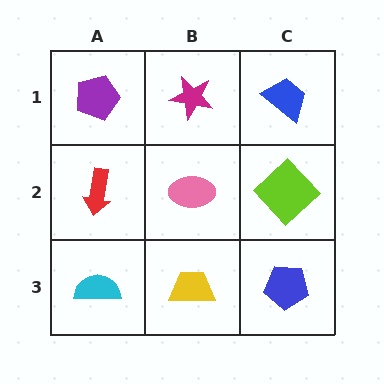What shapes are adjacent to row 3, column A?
A red arrow (row 2, column A), a yellow trapezoid (row 3, column B).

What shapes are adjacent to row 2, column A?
A purple pentagon (row 1, column A), a cyan semicircle (row 3, column A), a pink ellipse (row 2, column B).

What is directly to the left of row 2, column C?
A pink ellipse.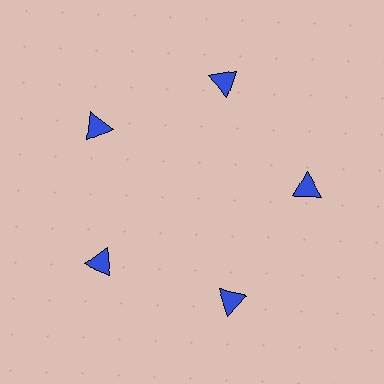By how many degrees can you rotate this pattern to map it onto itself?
The pattern maps onto itself every 72 degrees of rotation.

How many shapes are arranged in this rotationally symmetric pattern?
There are 5 shapes, arranged in 5 groups of 1.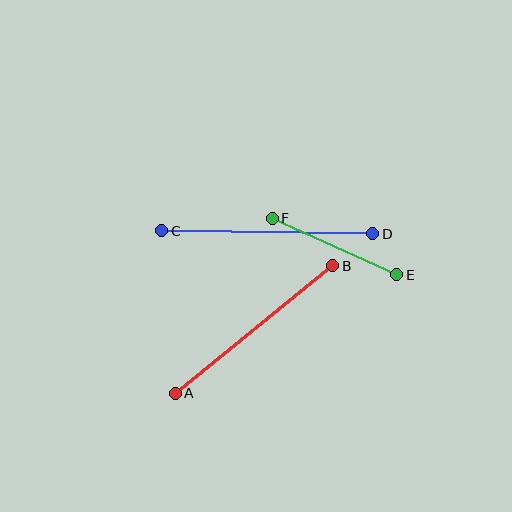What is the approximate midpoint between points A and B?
The midpoint is at approximately (254, 330) pixels.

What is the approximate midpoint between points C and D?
The midpoint is at approximately (267, 232) pixels.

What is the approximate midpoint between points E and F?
The midpoint is at approximately (334, 246) pixels.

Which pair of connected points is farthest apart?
Points C and D are farthest apart.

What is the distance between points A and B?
The distance is approximately 202 pixels.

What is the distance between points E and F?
The distance is approximately 137 pixels.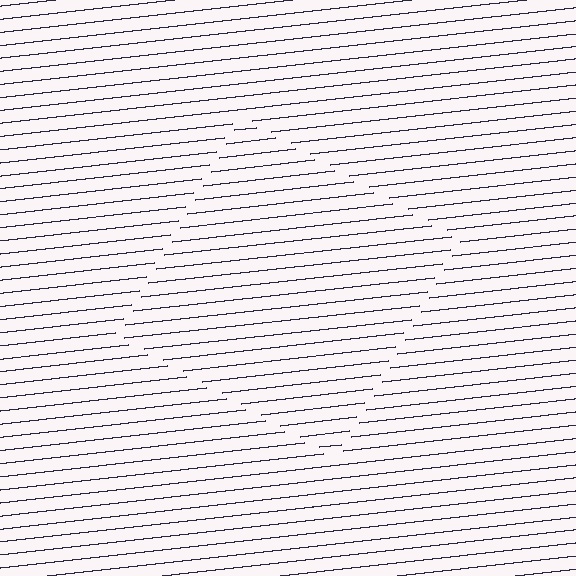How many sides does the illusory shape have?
4 sides — the line-ends trace a square.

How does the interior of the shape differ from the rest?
The interior of the shape contains the same grating, shifted by half a period — the contour is defined by the phase discontinuity where line-ends from the inner and outer gratings abut.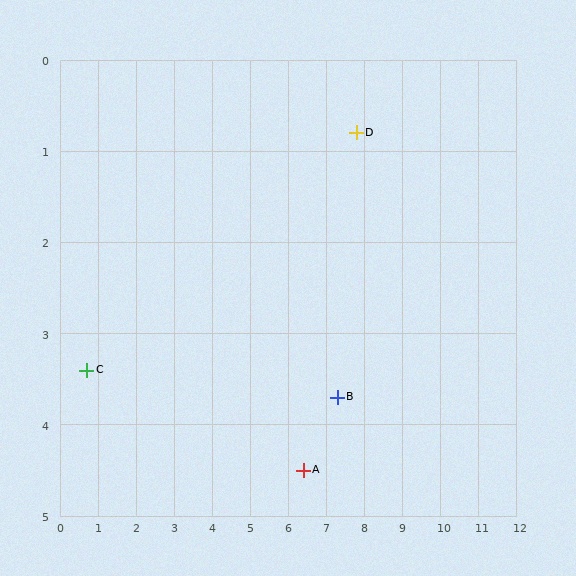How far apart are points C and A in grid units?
Points C and A are about 5.8 grid units apart.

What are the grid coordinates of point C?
Point C is at approximately (0.7, 3.4).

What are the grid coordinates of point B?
Point B is at approximately (7.3, 3.7).